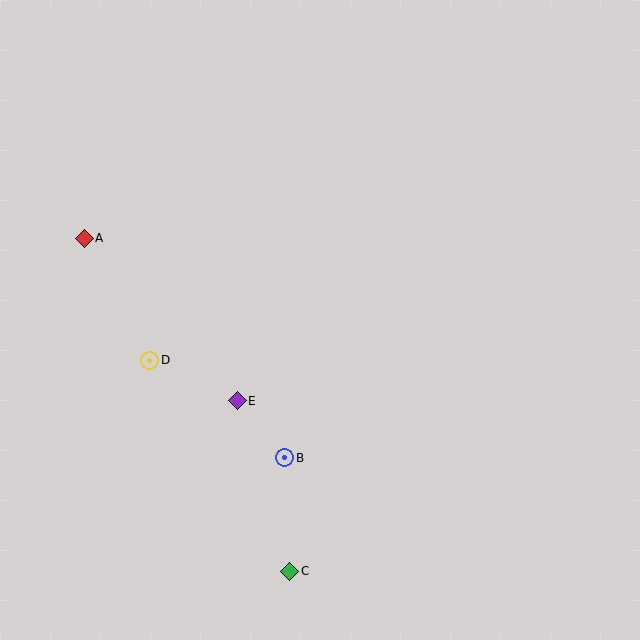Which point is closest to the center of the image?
Point E at (237, 401) is closest to the center.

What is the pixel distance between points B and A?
The distance between B and A is 297 pixels.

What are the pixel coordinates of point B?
Point B is at (285, 458).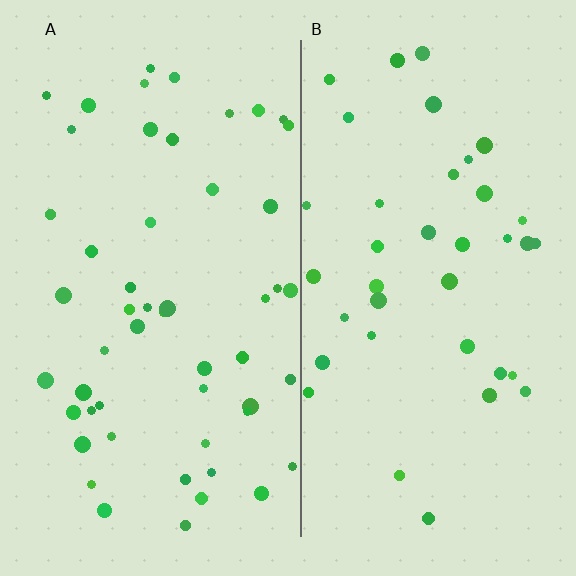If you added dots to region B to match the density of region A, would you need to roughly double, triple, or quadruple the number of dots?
Approximately double.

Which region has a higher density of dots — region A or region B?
A (the left).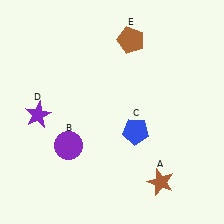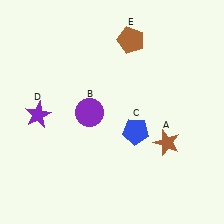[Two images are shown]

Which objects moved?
The objects that moved are: the brown star (A), the purple circle (B).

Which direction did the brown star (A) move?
The brown star (A) moved up.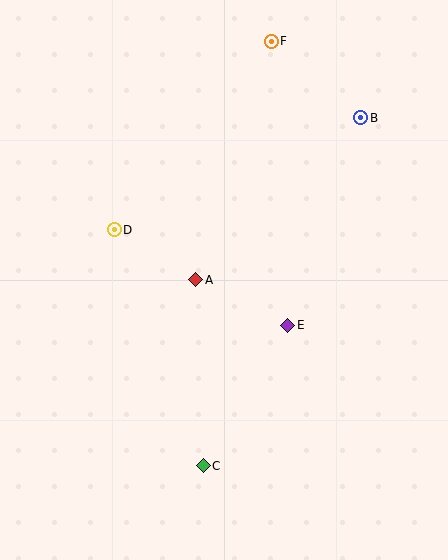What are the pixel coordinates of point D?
Point D is at (114, 230).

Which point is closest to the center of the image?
Point A at (196, 280) is closest to the center.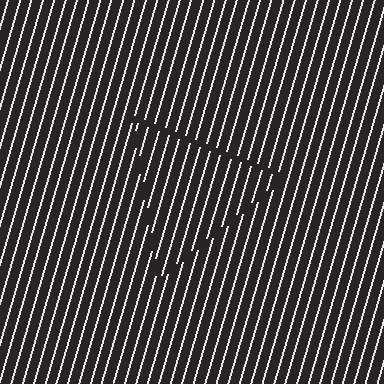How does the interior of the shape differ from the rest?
The interior of the shape contains the same grating, shifted by half a period — the contour is defined by the phase discontinuity where line-ends from the inner and outer gratings abut.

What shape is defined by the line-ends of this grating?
An illusory triangle. The interior of the shape contains the same grating, shifted by half a period — the contour is defined by the phase discontinuity where line-ends from the inner and outer gratings abut.